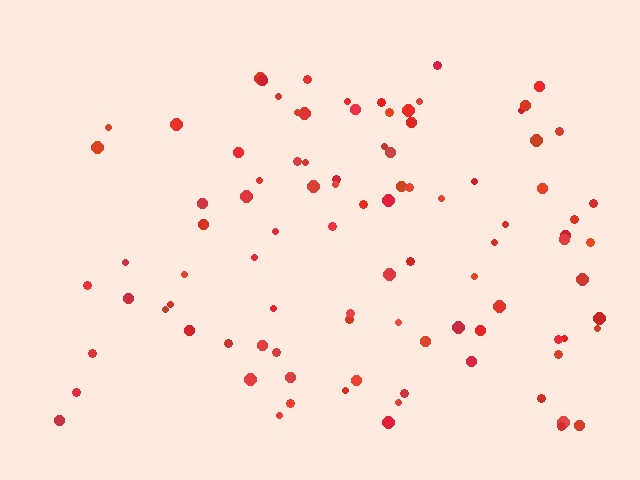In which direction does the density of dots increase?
From left to right, with the right side densest.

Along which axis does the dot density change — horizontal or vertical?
Horizontal.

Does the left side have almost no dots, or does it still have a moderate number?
Still a moderate number, just noticeably fewer than the right.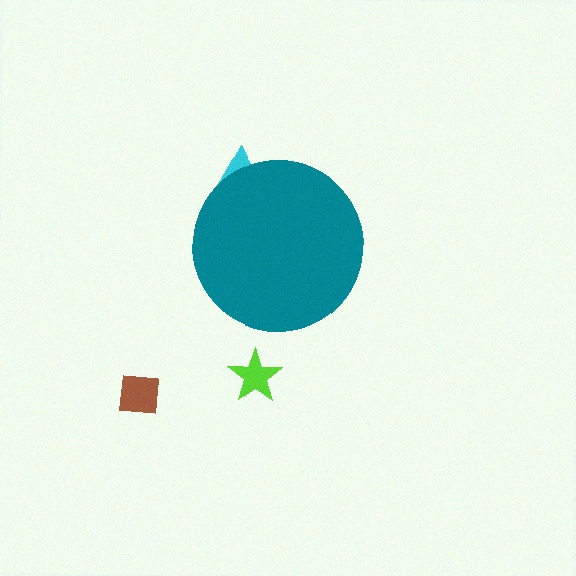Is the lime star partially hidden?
No, the lime star is fully visible.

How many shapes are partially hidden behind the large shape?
1 shape is partially hidden.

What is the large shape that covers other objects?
A teal circle.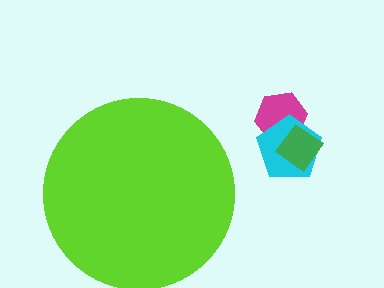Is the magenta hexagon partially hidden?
No, the magenta hexagon is fully visible.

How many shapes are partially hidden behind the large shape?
1 shape is partially hidden.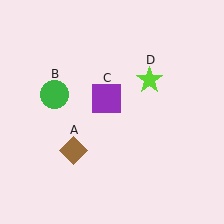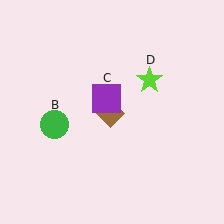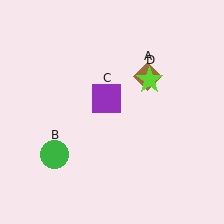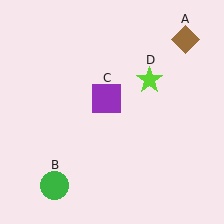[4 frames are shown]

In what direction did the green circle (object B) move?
The green circle (object B) moved down.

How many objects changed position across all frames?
2 objects changed position: brown diamond (object A), green circle (object B).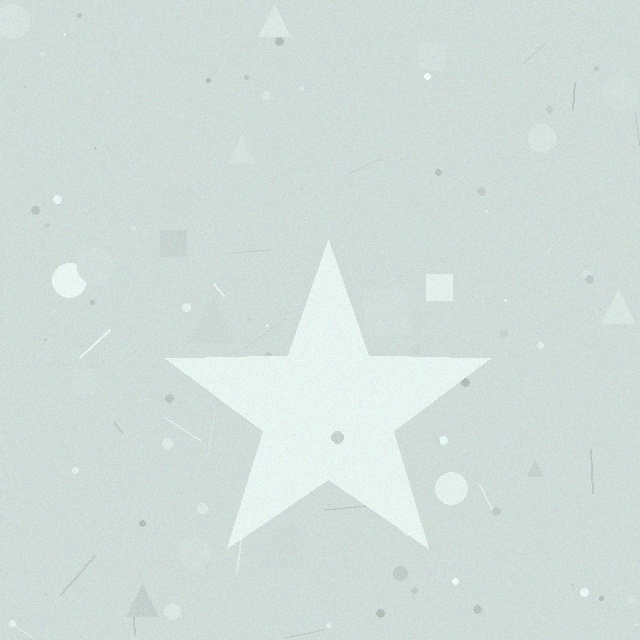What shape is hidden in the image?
A star is hidden in the image.